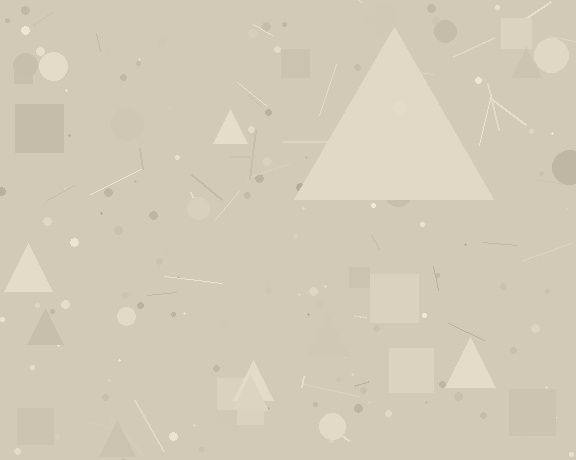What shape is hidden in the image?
A triangle is hidden in the image.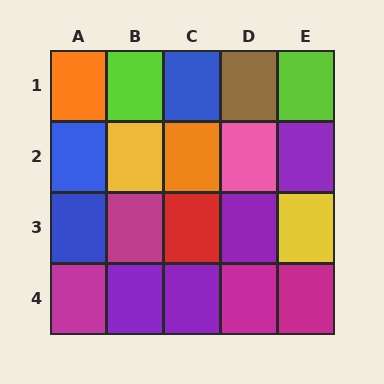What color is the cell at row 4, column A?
Magenta.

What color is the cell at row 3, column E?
Yellow.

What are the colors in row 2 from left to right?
Blue, yellow, orange, pink, purple.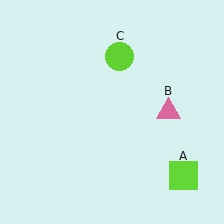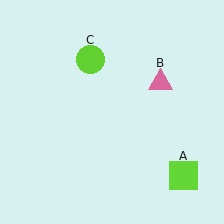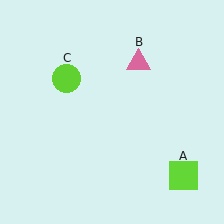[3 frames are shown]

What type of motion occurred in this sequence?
The pink triangle (object B), lime circle (object C) rotated counterclockwise around the center of the scene.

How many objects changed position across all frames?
2 objects changed position: pink triangle (object B), lime circle (object C).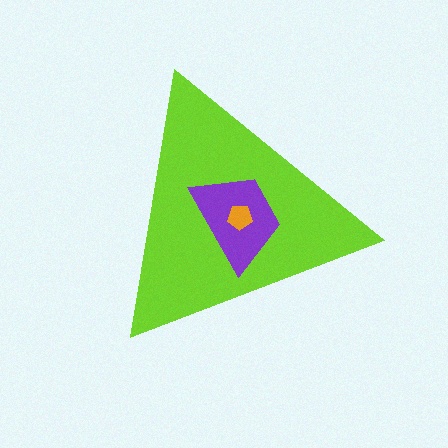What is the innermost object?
The orange pentagon.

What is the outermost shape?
The lime triangle.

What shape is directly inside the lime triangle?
The purple trapezoid.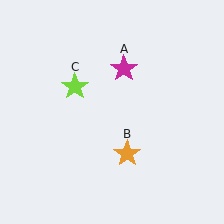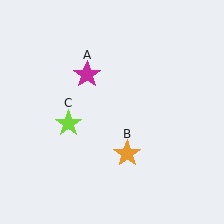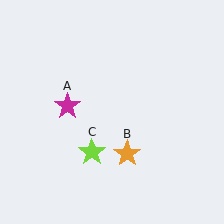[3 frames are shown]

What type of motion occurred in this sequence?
The magenta star (object A), lime star (object C) rotated counterclockwise around the center of the scene.